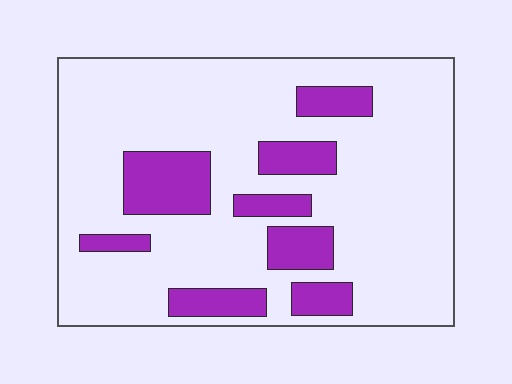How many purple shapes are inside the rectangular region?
8.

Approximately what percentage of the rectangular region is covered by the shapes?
Approximately 20%.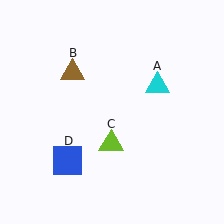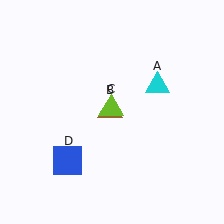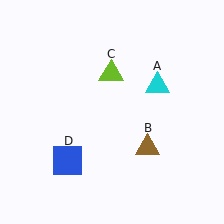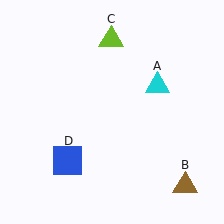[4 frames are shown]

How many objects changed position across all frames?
2 objects changed position: brown triangle (object B), lime triangle (object C).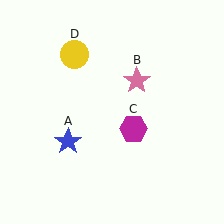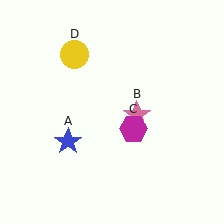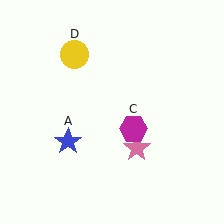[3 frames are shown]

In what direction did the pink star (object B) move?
The pink star (object B) moved down.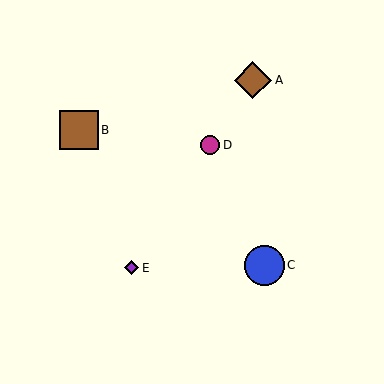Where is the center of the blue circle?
The center of the blue circle is at (265, 265).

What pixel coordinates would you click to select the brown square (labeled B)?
Click at (79, 130) to select the brown square B.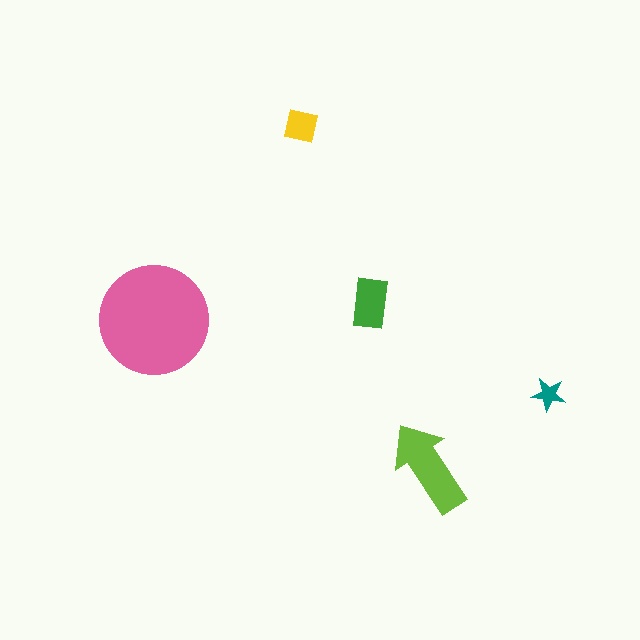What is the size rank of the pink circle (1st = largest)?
1st.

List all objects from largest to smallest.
The pink circle, the lime arrow, the green rectangle, the yellow square, the teal star.